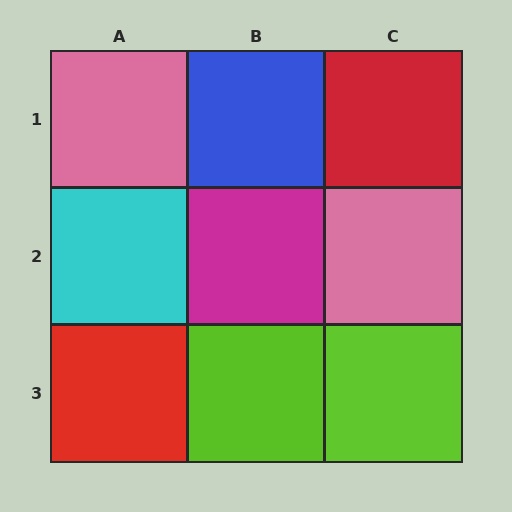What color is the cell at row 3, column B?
Lime.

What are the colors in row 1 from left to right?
Pink, blue, red.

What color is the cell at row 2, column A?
Cyan.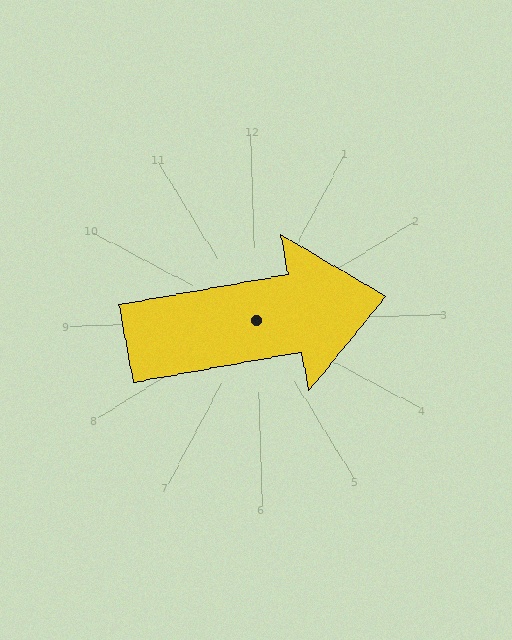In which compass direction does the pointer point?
East.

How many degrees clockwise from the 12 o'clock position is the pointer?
Approximately 82 degrees.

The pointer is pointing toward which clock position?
Roughly 3 o'clock.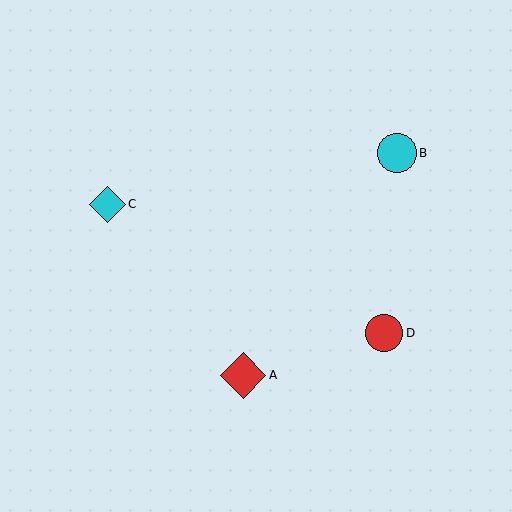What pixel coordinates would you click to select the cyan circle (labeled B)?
Click at (397, 153) to select the cyan circle B.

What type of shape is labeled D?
Shape D is a red circle.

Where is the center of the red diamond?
The center of the red diamond is at (243, 376).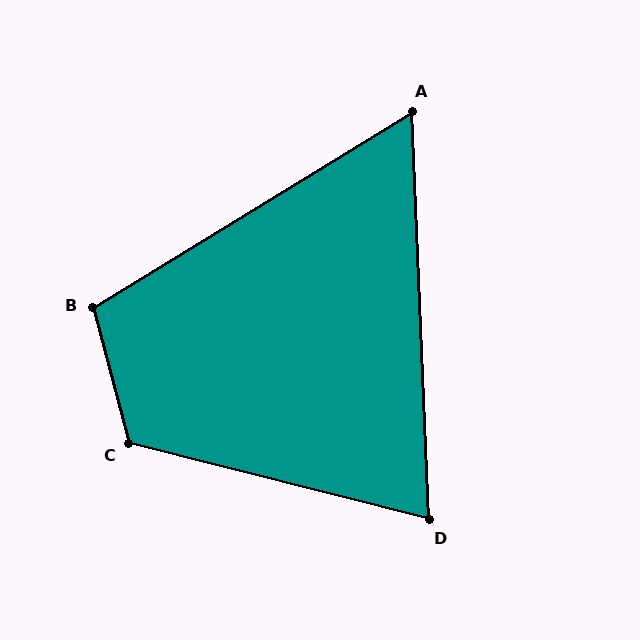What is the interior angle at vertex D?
Approximately 73 degrees (acute).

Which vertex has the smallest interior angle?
A, at approximately 61 degrees.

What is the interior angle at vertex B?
Approximately 107 degrees (obtuse).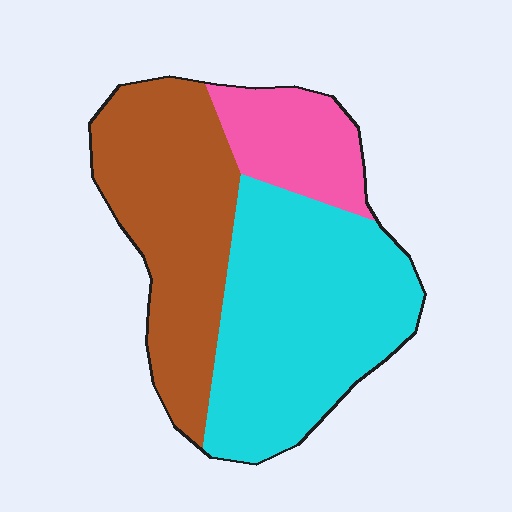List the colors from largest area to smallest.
From largest to smallest: cyan, brown, pink.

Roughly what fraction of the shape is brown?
Brown covers roughly 35% of the shape.